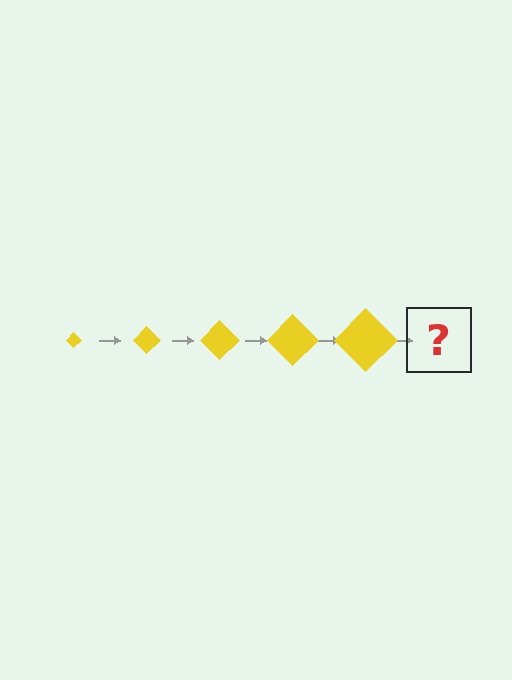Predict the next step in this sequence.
The next step is a yellow diamond, larger than the previous one.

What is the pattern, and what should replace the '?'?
The pattern is that the diamond gets progressively larger each step. The '?' should be a yellow diamond, larger than the previous one.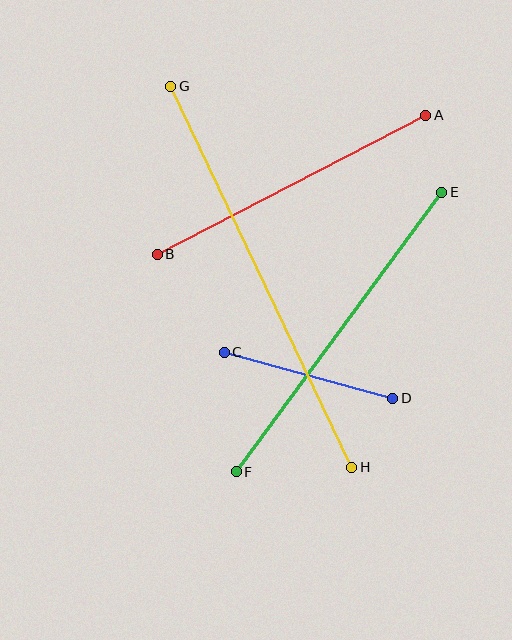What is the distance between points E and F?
The distance is approximately 347 pixels.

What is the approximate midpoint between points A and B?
The midpoint is at approximately (291, 185) pixels.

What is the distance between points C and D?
The distance is approximately 175 pixels.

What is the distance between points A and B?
The distance is approximately 302 pixels.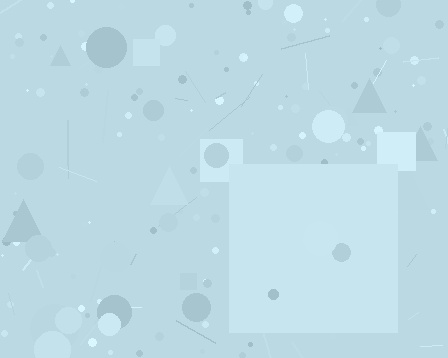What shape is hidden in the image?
A square is hidden in the image.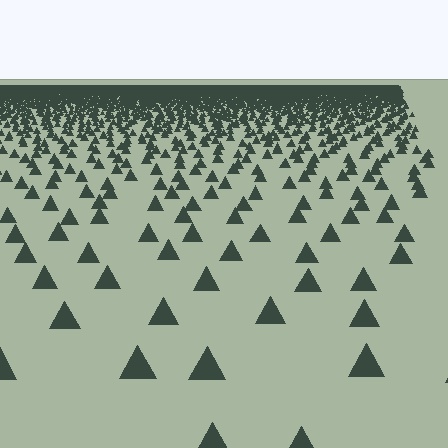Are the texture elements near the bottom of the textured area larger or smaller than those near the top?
Larger. Near the bottom, elements are closer to the viewer and appear at a bigger on-screen size.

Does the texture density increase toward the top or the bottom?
Density increases toward the top.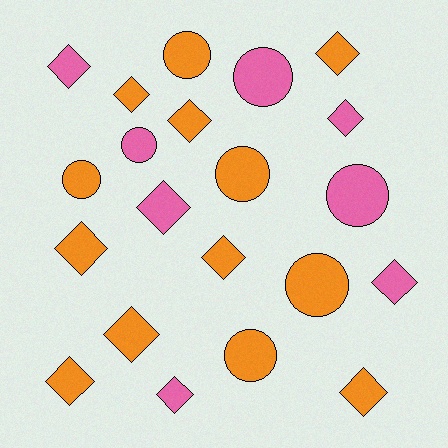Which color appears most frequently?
Orange, with 13 objects.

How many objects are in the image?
There are 21 objects.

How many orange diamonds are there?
There are 8 orange diamonds.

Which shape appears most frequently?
Diamond, with 13 objects.